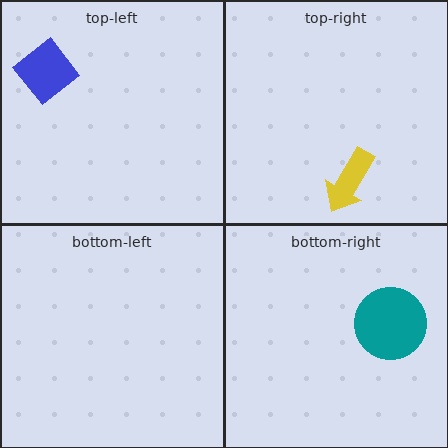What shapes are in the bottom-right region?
The teal circle.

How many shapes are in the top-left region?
1.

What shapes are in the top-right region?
The yellow arrow.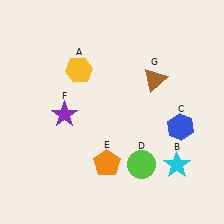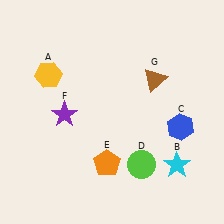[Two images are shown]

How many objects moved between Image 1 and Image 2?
1 object moved between the two images.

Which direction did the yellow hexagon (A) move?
The yellow hexagon (A) moved left.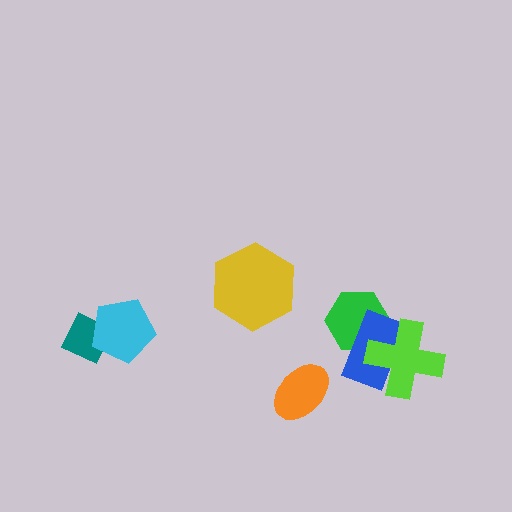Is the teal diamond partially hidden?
Yes, it is partially covered by another shape.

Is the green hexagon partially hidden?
Yes, it is partially covered by another shape.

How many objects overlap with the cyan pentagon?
1 object overlaps with the cyan pentagon.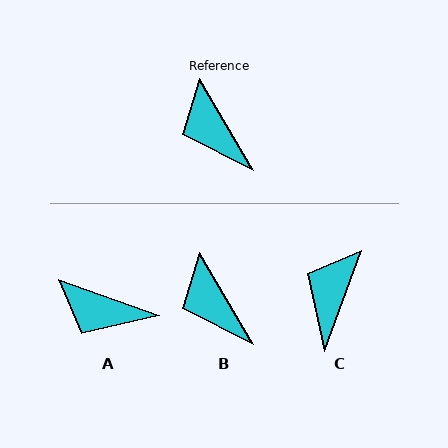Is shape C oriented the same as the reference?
No, it is off by about 51 degrees.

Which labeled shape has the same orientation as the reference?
B.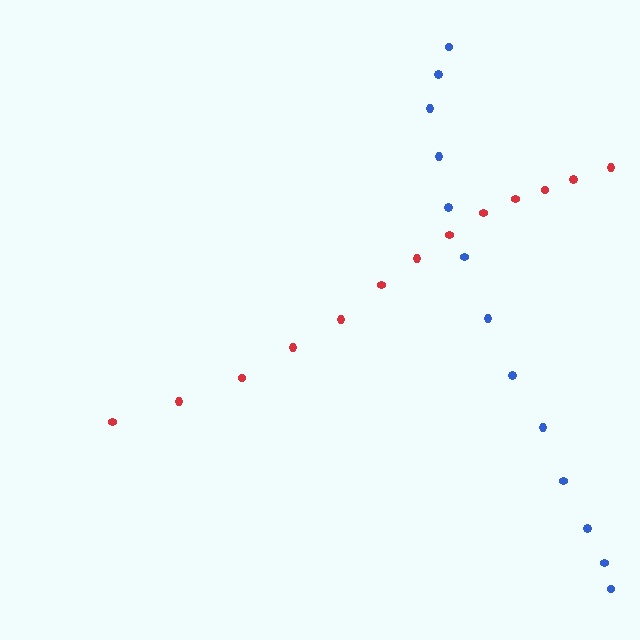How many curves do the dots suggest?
There are 2 distinct paths.